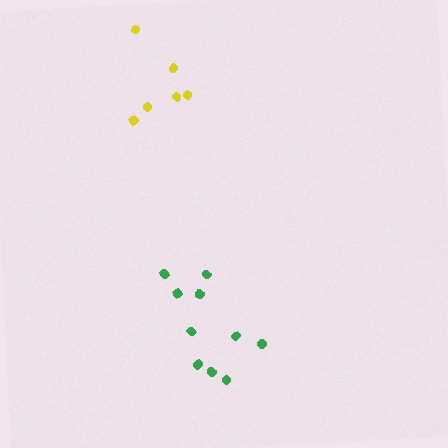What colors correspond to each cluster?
The clusters are colored: yellow, green.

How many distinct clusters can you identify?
There are 2 distinct clusters.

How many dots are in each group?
Group 1: 6 dots, Group 2: 10 dots (16 total).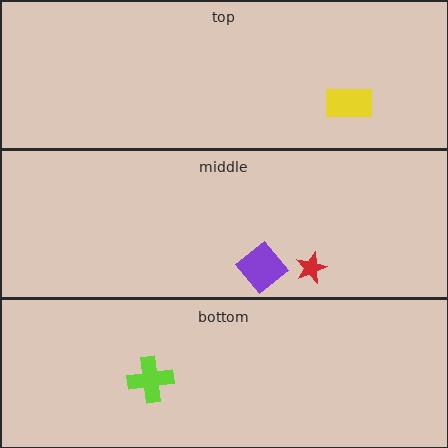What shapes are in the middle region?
The purple diamond, the red star.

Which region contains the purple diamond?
The middle region.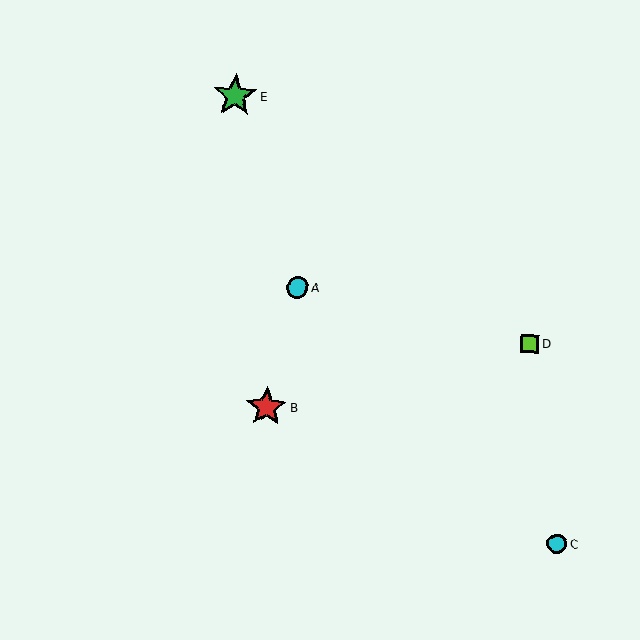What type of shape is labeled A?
Shape A is a cyan circle.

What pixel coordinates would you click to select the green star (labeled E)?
Click at (235, 96) to select the green star E.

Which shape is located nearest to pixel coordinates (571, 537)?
The cyan circle (labeled C) at (557, 544) is nearest to that location.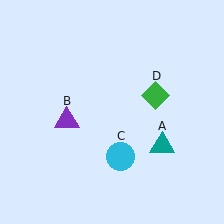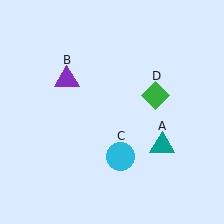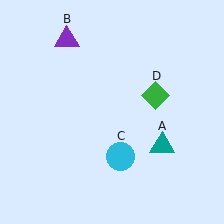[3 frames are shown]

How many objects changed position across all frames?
1 object changed position: purple triangle (object B).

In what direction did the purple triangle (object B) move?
The purple triangle (object B) moved up.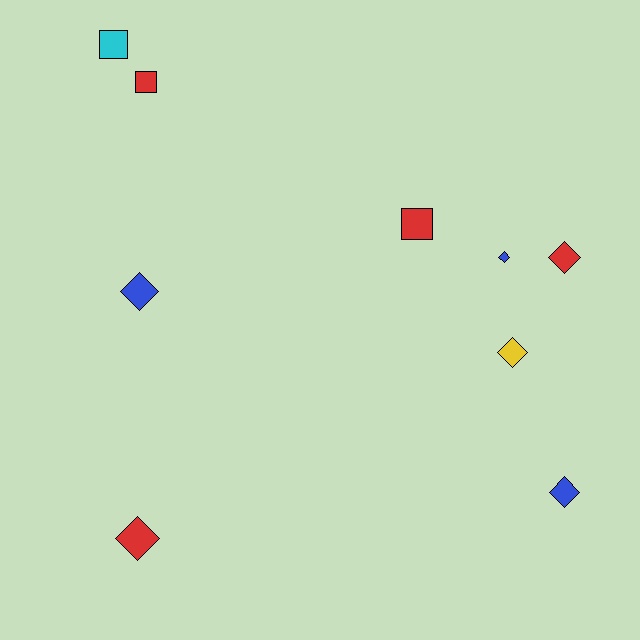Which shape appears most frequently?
Diamond, with 6 objects.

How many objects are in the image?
There are 9 objects.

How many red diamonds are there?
There are 2 red diamonds.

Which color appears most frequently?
Red, with 4 objects.